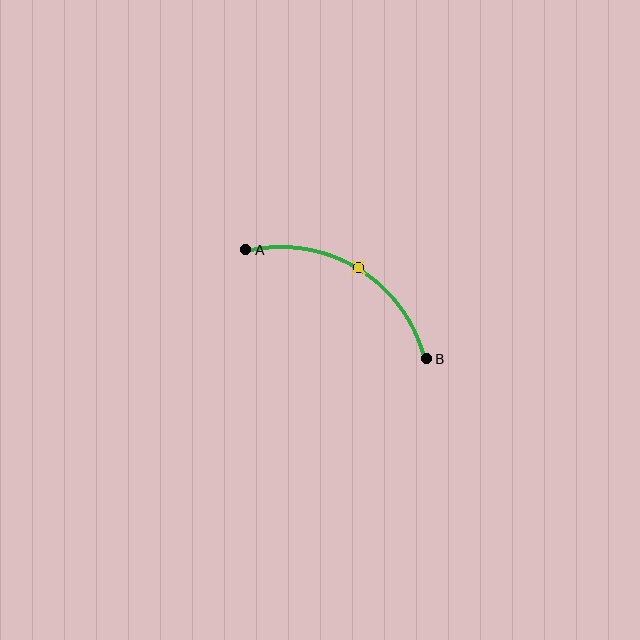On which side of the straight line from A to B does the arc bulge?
The arc bulges above the straight line connecting A and B.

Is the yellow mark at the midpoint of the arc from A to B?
Yes. The yellow mark lies on the arc at equal arc-length from both A and B — it is the arc midpoint.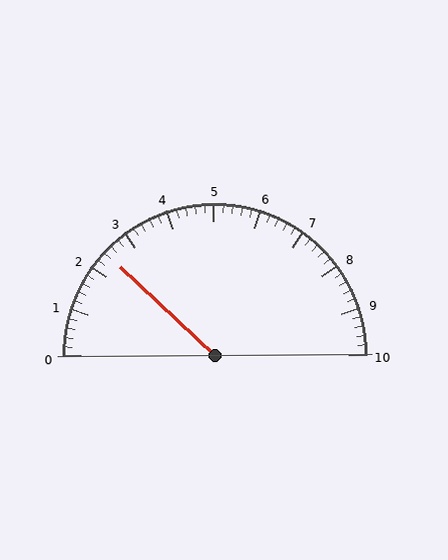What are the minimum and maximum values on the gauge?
The gauge ranges from 0 to 10.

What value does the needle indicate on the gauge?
The needle indicates approximately 2.4.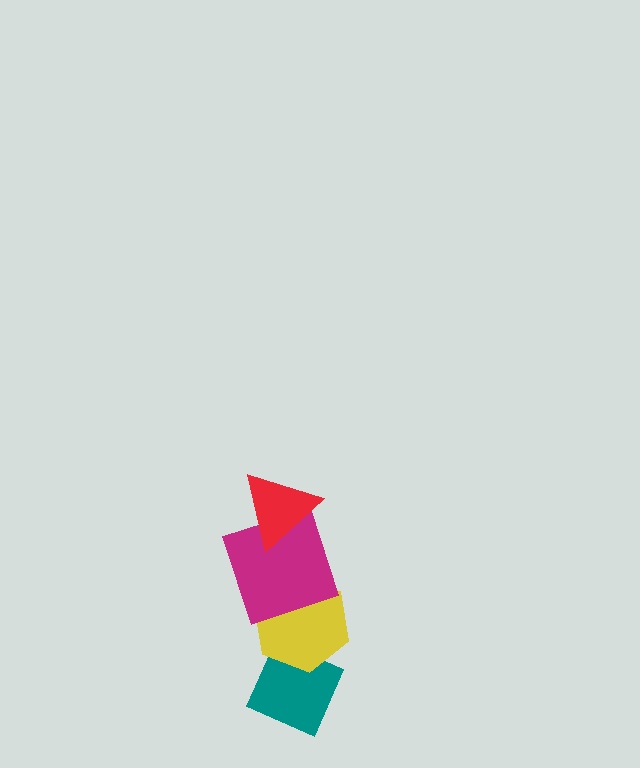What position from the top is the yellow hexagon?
The yellow hexagon is 3rd from the top.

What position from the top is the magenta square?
The magenta square is 2nd from the top.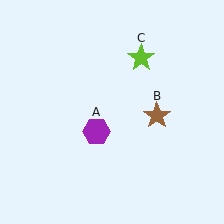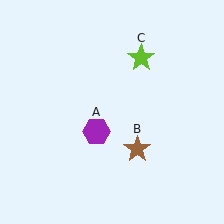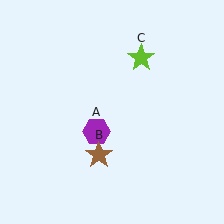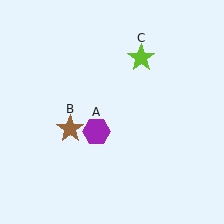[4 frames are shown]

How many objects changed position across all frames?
1 object changed position: brown star (object B).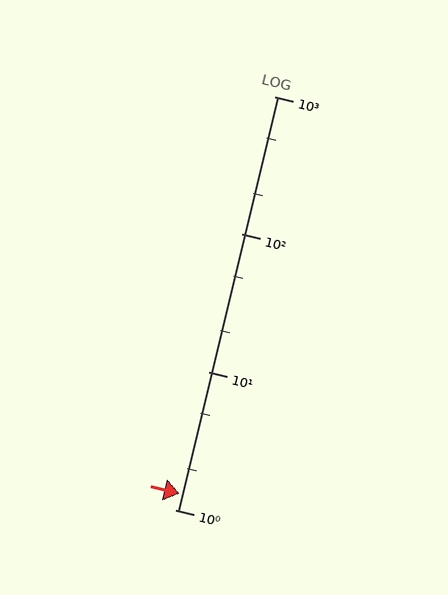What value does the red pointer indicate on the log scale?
The pointer indicates approximately 1.3.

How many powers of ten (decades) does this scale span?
The scale spans 3 decades, from 1 to 1000.